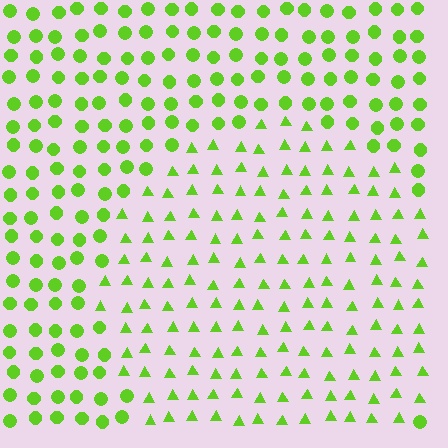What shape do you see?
I see a circle.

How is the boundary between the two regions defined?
The boundary is defined by a change in element shape: triangles inside vs. circles outside. All elements share the same color and spacing.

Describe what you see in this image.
The image is filled with small lime elements arranged in a uniform grid. A circle-shaped region contains triangles, while the surrounding area contains circles. The boundary is defined purely by the change in element shape.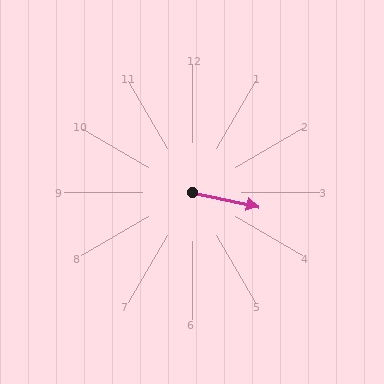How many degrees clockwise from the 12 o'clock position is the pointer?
Approximately 103 degrees.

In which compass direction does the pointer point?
East.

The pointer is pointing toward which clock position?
Roughly 3 o'clock.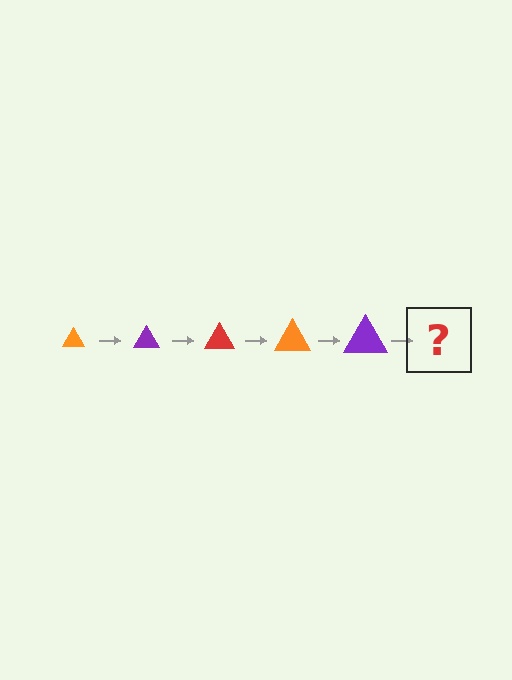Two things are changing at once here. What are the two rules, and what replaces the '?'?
The two rules are that the triangle grows larger each step and the color cycles through orange, purple, and red. The '?' should be a red triangle, larger than the previous one.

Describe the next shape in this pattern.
It should be a red triangle, larger than the previous one.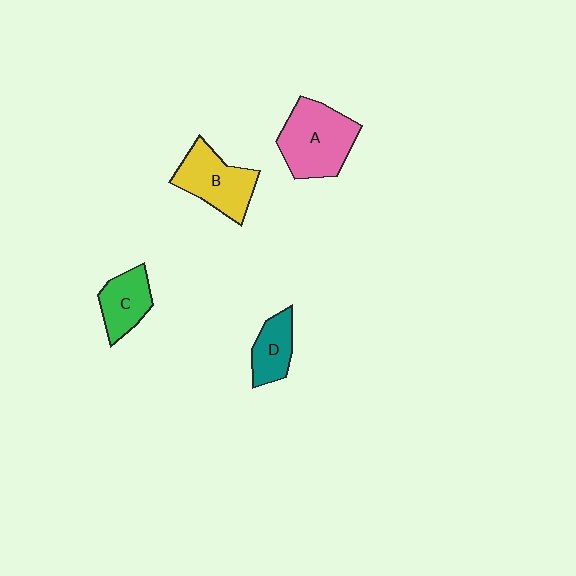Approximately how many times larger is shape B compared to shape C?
Approximately 1.4 times.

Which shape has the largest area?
Shape A (pink).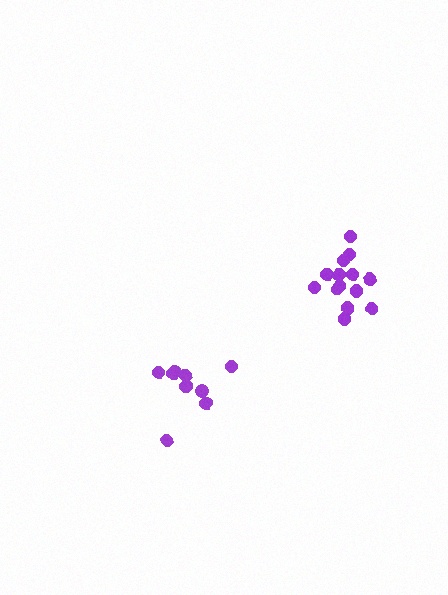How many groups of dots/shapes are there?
There are 2 groups.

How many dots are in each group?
Group 1: 10 dots, Group 2: 14 dots (24 total).